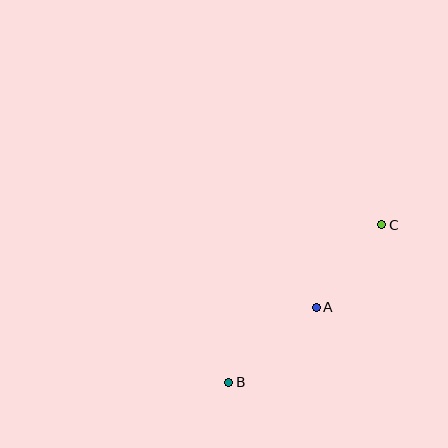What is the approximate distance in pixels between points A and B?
The distance between A and B is approximately 115 pixels.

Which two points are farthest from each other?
Points B and C are farthest from each other.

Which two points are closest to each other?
Points A and C are closest to each other.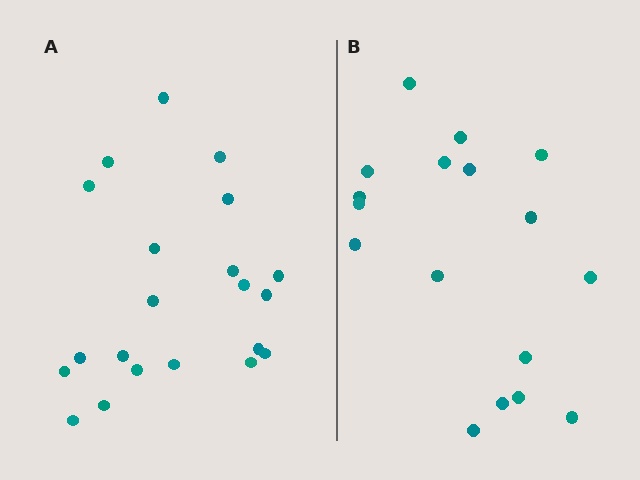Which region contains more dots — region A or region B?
Region A (the left region) has more dots.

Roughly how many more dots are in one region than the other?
Region A has about 4 more dots than region B.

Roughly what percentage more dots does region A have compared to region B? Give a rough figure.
About 25% more.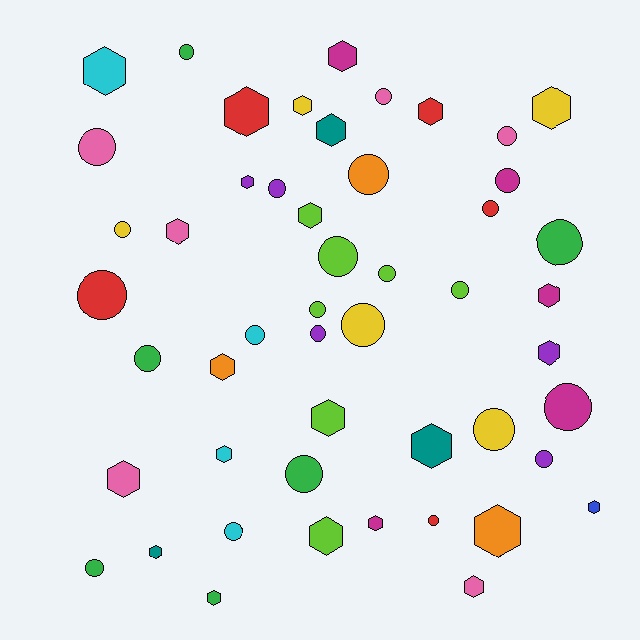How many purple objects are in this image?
There are 5 purple objects.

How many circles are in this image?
There are 26 circles.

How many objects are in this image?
There are 50 objects.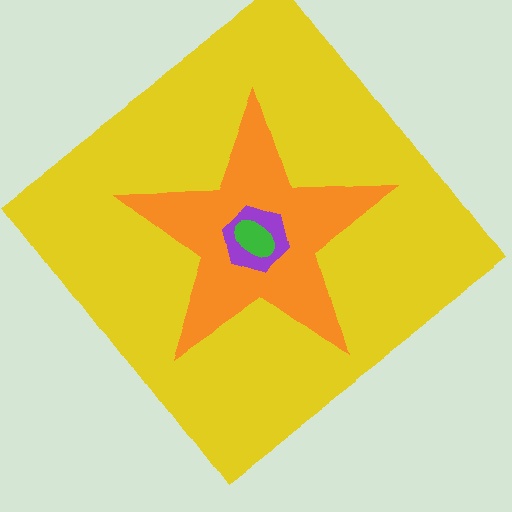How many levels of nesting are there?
4.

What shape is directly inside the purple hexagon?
The green ellipse.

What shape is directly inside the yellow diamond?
The orange star.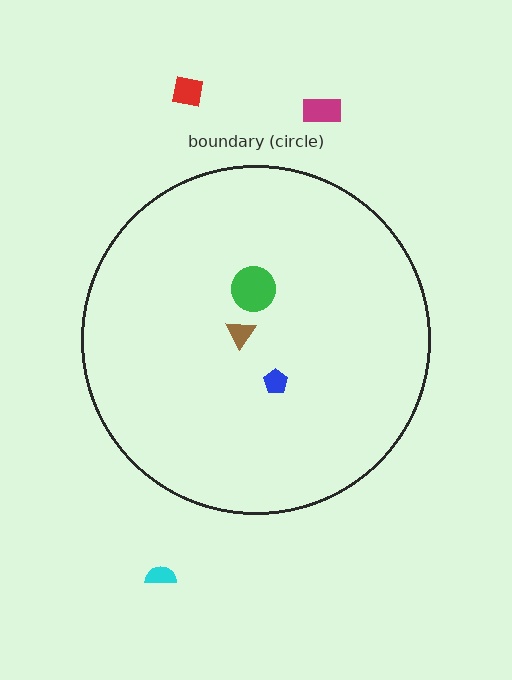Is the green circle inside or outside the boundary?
Inside.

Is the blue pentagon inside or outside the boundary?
Inside.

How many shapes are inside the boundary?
3 inside, 3 outside.